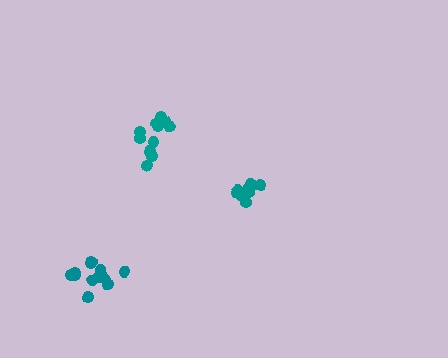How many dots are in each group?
Group 1: 11 dots, Group 2: 13 dots, Group 3: 9 dots (33 total).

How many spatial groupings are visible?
There are 3 spatial groupings.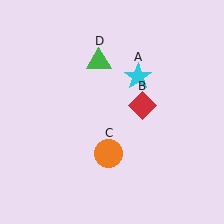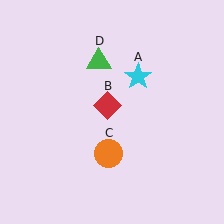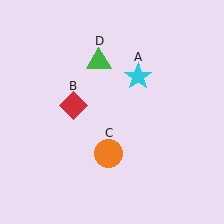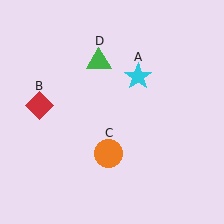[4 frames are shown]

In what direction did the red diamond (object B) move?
The red diamond (object B) moved left.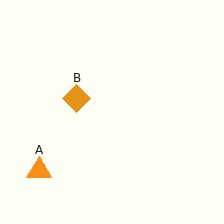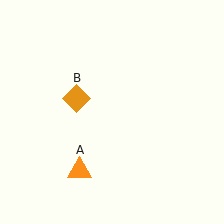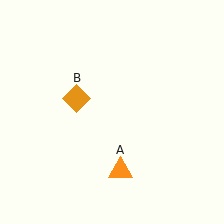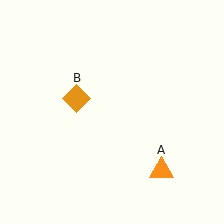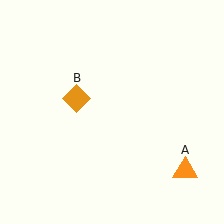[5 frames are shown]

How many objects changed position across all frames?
1 object changed position: orange triangle (object A).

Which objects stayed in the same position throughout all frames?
Orange diamond (object B) remained stationary.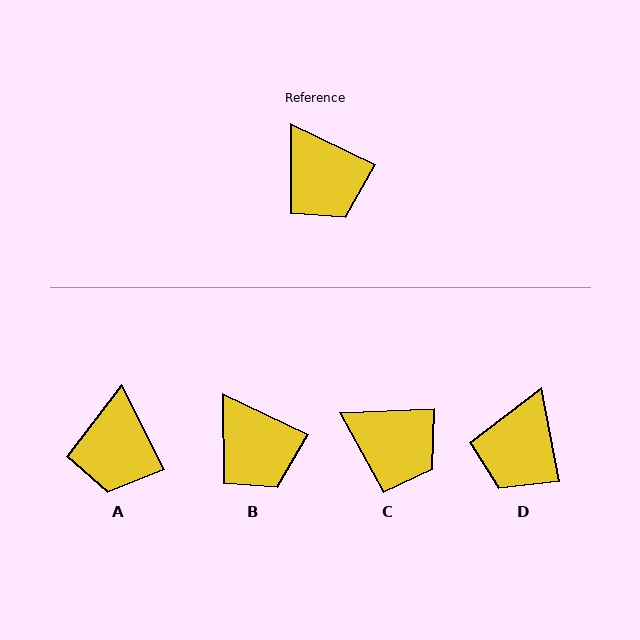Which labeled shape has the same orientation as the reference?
B.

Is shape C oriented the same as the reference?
No, it is off by about 28 degrees.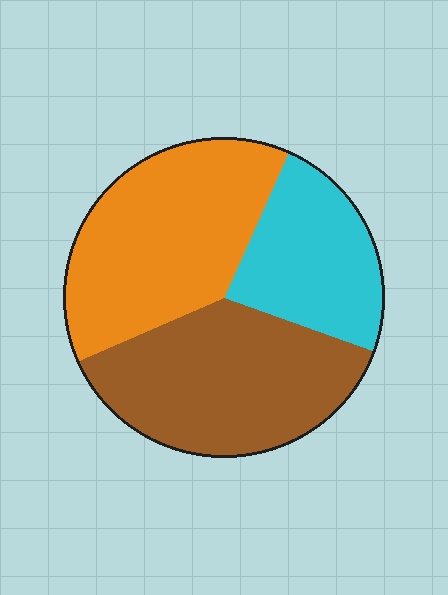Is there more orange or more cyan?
Orange.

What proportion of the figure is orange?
Orange covers 38% of the figure.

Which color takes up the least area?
Cyan, at roughly 25%.